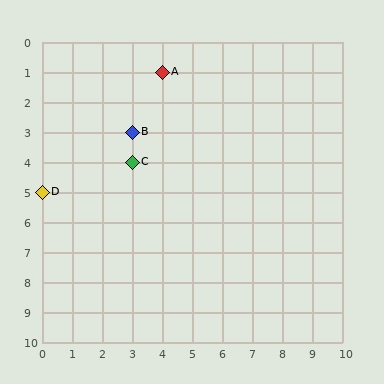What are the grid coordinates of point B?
Point B is at grid coordinates (3, 3).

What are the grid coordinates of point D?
Point D is at grid coordinates (0, 5).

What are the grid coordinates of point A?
Point A is at grid coordinates (4, 1).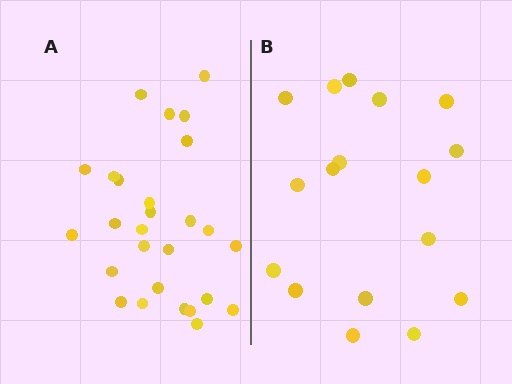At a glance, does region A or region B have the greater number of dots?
Region A (the left region) has more dots.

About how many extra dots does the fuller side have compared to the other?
Region A has roughly 10 or so more dots than region B.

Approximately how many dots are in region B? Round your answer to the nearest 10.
About 20 dots. (The exact count is 17, which rounds to 20.)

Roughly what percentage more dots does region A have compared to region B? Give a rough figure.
About 60% more.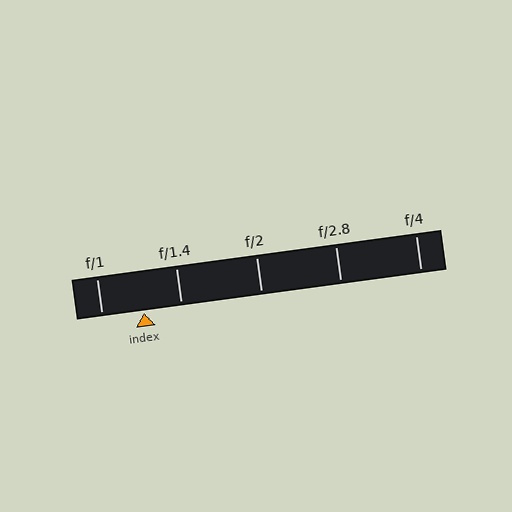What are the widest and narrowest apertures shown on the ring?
The widest aperture shown is f/1 and the narrowest is f/4.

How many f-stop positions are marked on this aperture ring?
There are 5 f-stop positions marked.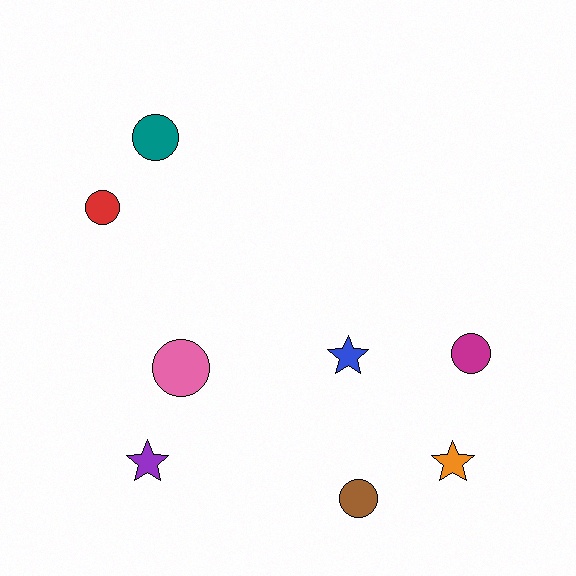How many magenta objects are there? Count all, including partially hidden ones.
There is 1 magenta object.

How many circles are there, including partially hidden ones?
There are 5 circles.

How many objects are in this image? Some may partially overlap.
There are 8 objects.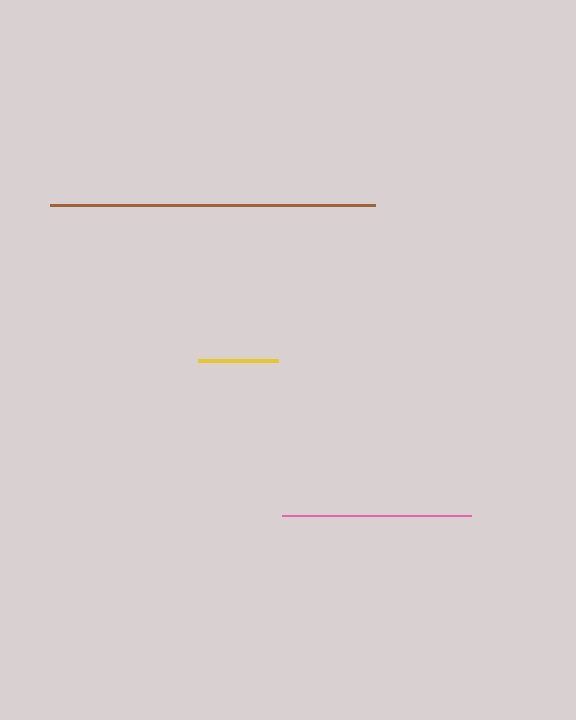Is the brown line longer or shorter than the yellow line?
The brown line is longer than the yellow line.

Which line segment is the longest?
The brown line is the longest at approximately 325 pixels.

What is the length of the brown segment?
The brown segment is approximately 325 pixels long.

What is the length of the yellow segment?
The yellow segment is approximately 80 pixels long.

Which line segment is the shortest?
The yellow line is the shortest at approximately 80 pixels.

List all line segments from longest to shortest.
From longest to shortest: brown, pink, yellow.